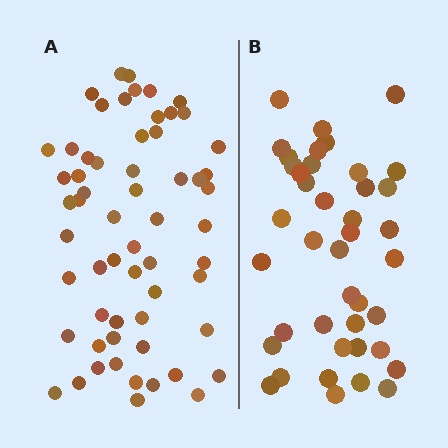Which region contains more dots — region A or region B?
Region A (the left region) has more dots.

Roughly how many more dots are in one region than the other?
Region A has approximately 20 more dots than region B.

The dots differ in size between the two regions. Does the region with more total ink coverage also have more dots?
No. Region B has more total ink coverage because its dots are larger, but region A actually contains more individual dots. Total area can be misleading — the number of items is what matters here.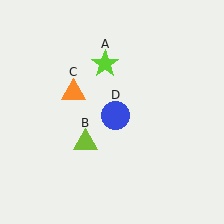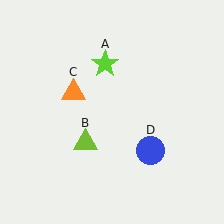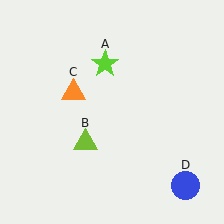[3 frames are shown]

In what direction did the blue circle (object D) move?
The blue circle (object D) moved down and to the right.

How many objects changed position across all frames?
1 object changed position: blue circle (object D).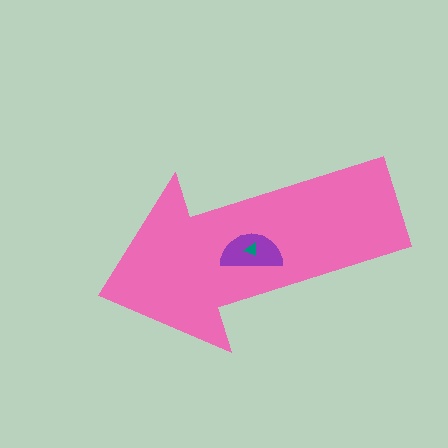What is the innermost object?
The teal triangle.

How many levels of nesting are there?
3.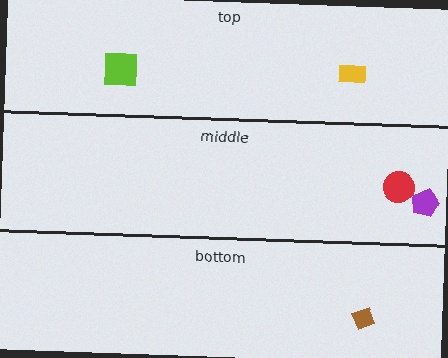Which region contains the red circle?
The middle region.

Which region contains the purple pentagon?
The middle region.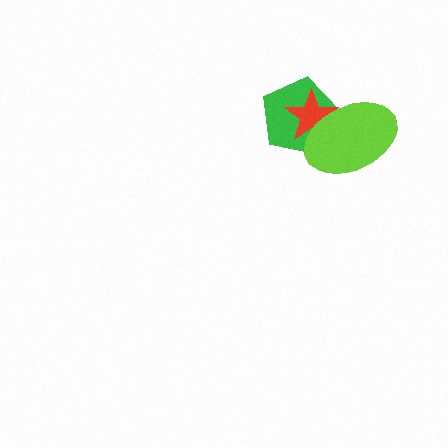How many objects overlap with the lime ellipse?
2 objects overlap with the lime ellipse.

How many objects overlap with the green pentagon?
2 objects overlap with the green pentagon.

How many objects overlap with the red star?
2 objects overlap with the red star.